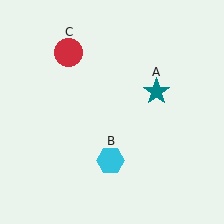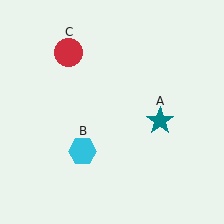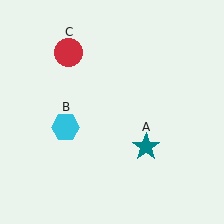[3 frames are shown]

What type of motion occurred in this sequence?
The teal star (object A), cyan hexagon (object B) rotated clockwise around the center of the scene.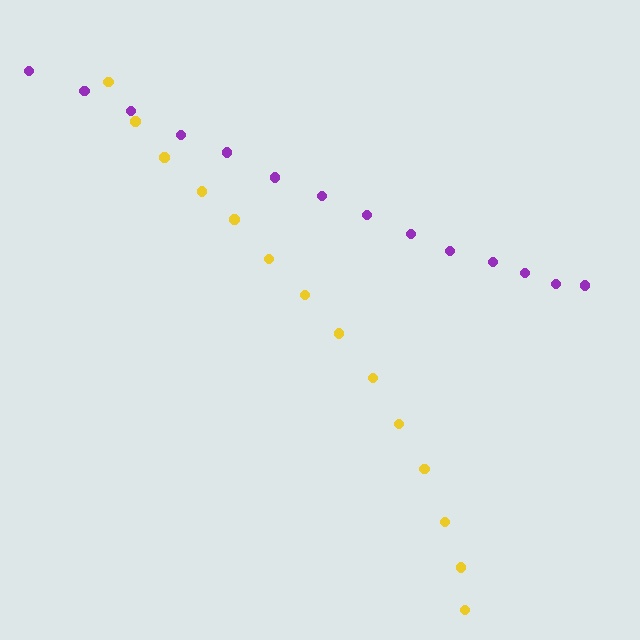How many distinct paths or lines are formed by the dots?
There are 2 distinct paths.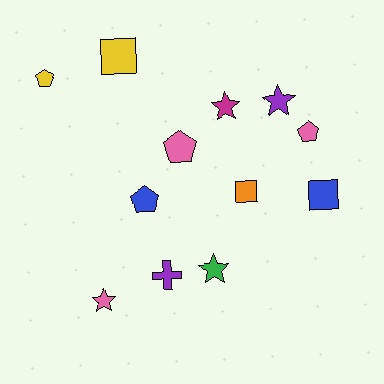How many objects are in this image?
There are 12 objects.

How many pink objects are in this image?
There are 3 pink objects.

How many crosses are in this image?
There is 1 cross.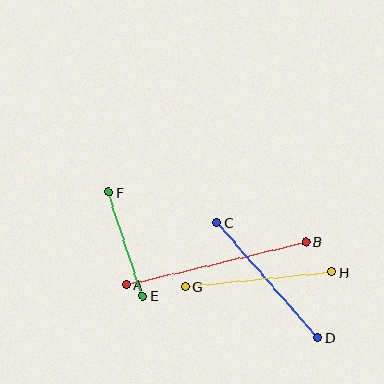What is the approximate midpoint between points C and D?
The midpoint is at approximately (267, 280) pixels.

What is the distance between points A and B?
The distance is approximately 184 pixels.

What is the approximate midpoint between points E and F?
The midpoint is at approximately (126, 244) pixels.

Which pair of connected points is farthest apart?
Points A and B are farthest apart.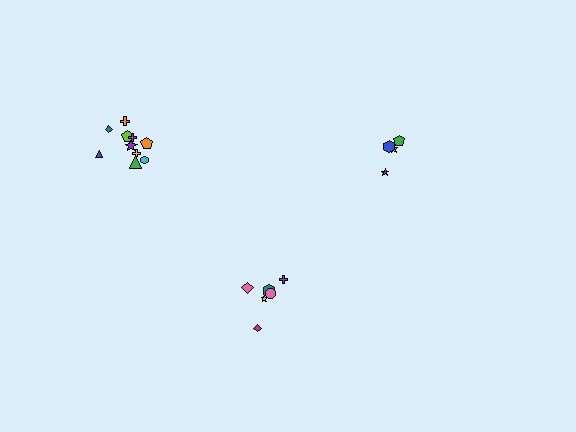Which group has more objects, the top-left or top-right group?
The top-left group.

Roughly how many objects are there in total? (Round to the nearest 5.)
Roughly 20 objects in total.